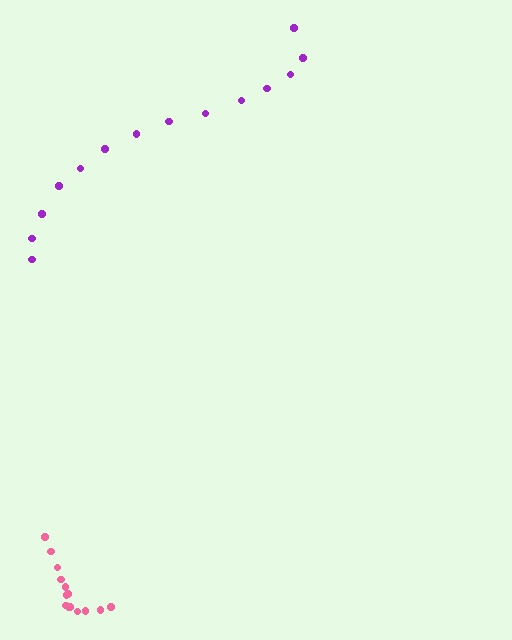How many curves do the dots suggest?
There are 2 distinct paths.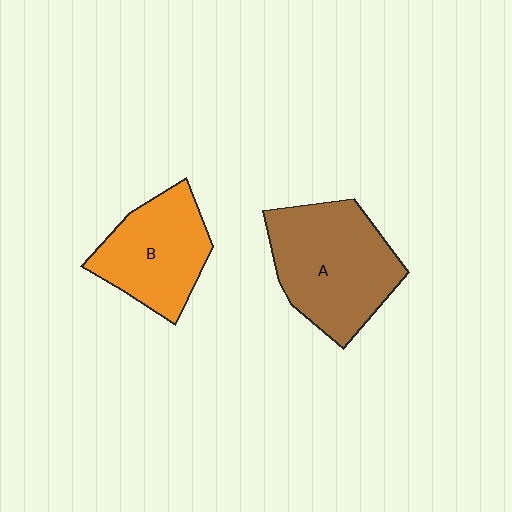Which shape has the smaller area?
Shape B (orange).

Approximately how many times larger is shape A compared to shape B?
Approximately 1.3 times.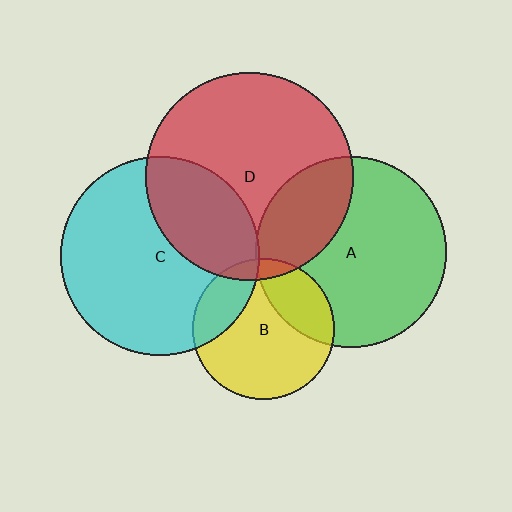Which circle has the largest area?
Circle D (red).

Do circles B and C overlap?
Yes.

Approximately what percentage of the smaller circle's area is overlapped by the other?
Approximately 20%.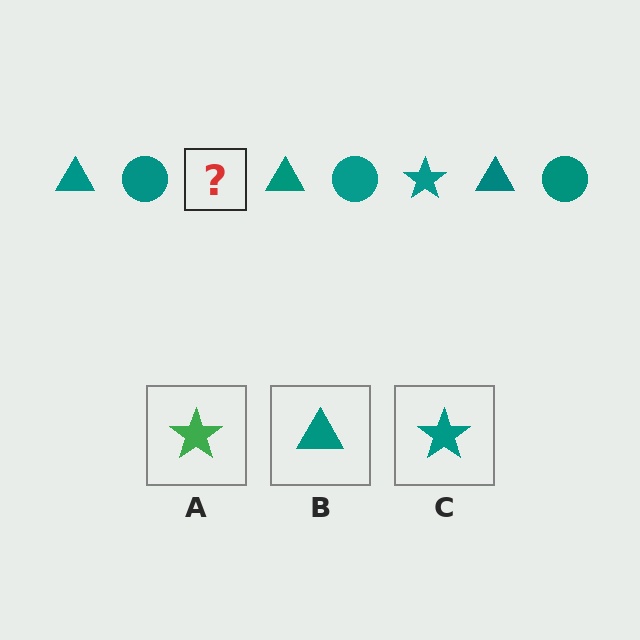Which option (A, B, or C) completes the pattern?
C.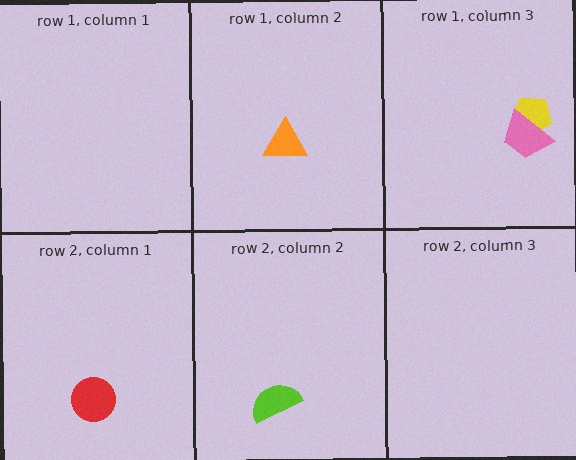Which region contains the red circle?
The row 2, column 1 region.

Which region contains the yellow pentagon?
The row 1, column 3 region.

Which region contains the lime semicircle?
The row 2, column 2 region.